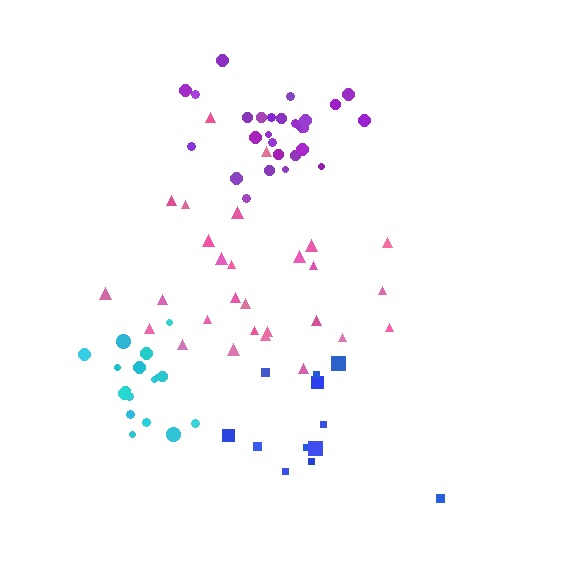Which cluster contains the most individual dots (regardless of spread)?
Purple (28).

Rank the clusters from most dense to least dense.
purple, cyan, pink, blue.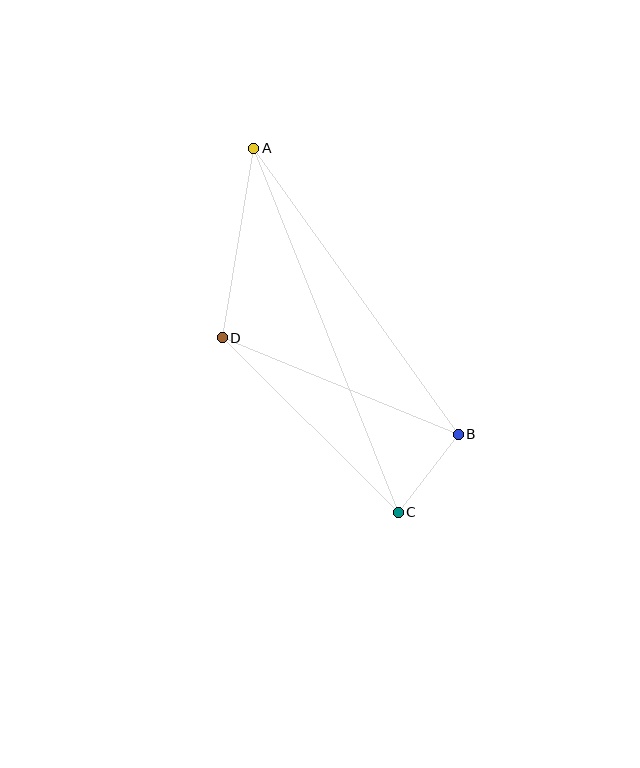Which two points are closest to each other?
Points B and C are closest to each other.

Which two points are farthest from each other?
Points A and C are farthest from each other.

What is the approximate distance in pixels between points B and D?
The distance between B and D is approximately 255 pixels.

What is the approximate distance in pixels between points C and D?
The distance between C and D is approximately 248 pixels.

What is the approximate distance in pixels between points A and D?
The distance between A and D is approximately 192 pixels.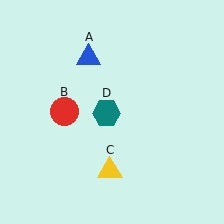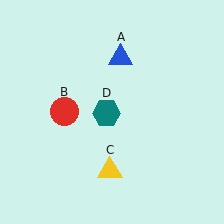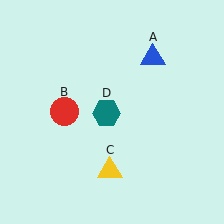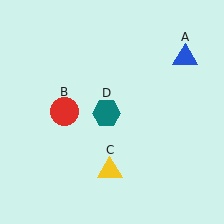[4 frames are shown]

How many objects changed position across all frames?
1 object changed position: blue triangle (object A).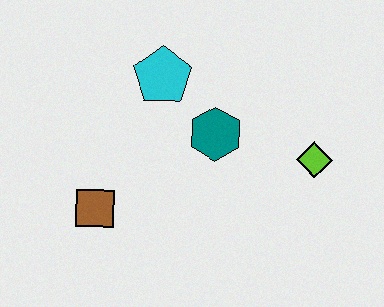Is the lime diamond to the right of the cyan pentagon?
Yes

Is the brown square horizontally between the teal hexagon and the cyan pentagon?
No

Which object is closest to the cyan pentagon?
The teal hexagon is closest to the cyan pentagon.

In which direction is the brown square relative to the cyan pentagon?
The brown square is below the cyan pentagon.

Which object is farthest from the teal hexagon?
The brown square is farthest from the teal hexagon.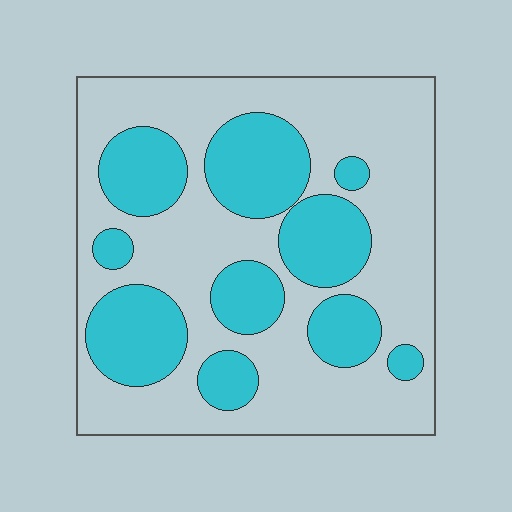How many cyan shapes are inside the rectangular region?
10.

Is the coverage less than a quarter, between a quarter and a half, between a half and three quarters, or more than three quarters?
Between a quarter and a half.